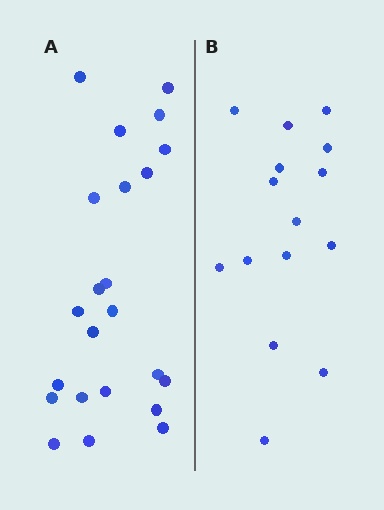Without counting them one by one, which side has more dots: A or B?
Region A (the left region) has more dots.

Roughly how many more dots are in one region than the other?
Region A has roughly 8 or so more dots than region B.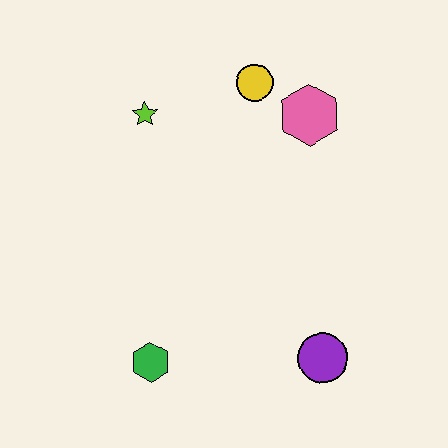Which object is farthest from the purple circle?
The lime star is farthest from the purple circle.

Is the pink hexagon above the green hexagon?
Yes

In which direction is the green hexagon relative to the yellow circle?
The green hexagon is below the yellow circle.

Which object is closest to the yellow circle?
The pink hexagon is closest to the yellow circle.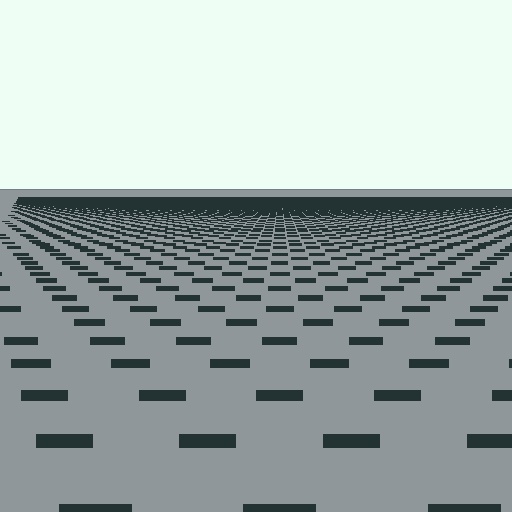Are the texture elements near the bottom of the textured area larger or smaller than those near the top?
Larger. Near the bottom, elements are closer to the viewer and appear at a bigger on-screen size.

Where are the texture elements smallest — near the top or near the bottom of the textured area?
Near the top.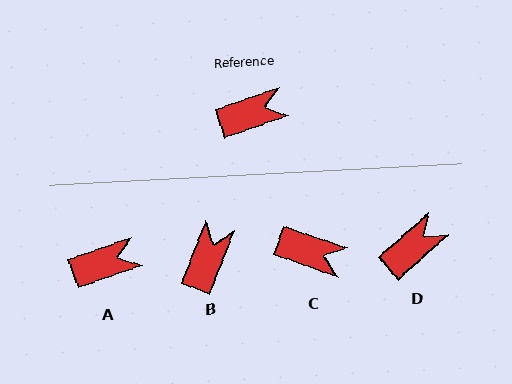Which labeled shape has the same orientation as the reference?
A.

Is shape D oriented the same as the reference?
No, it is off by about 22 degrees.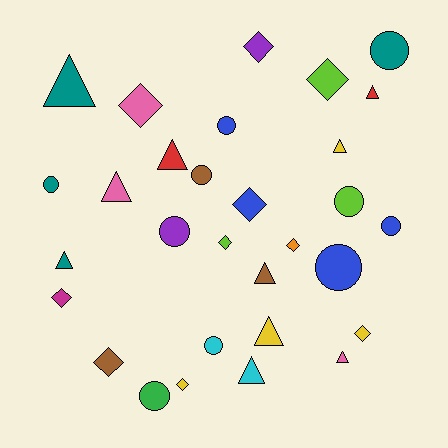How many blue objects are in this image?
There are 4 blue objects.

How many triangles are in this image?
There are 10 triangles.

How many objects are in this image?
There are 30 objects.